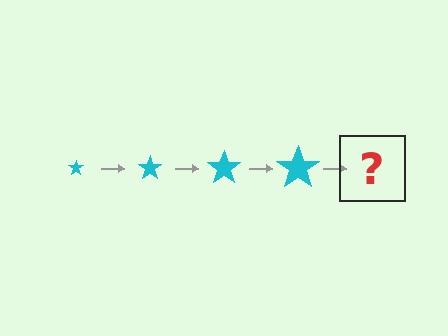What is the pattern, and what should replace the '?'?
The pattern is that the star gets progressively larger each step. The '?' should be a cyan star, larger than the previous one.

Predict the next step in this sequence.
The next step is a cyan star, larger than the previous one.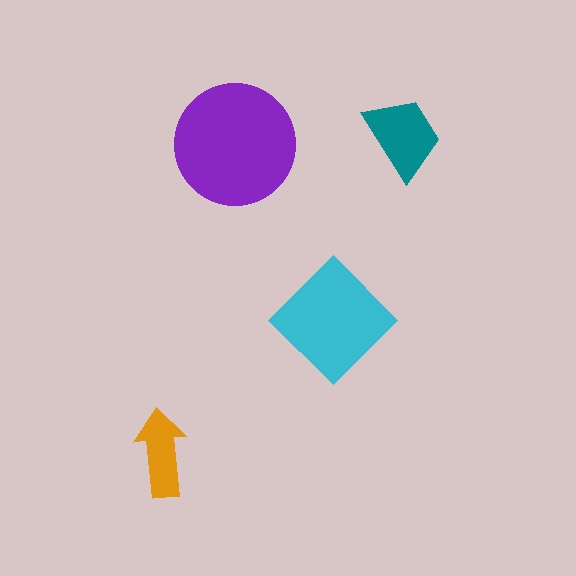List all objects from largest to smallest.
The purple circle, the cyan diamond, the teal trapezoid, the orange arrow.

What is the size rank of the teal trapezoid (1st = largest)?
3rd.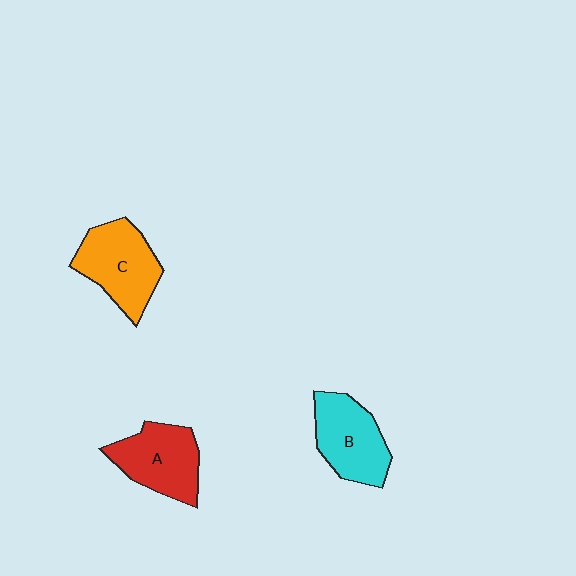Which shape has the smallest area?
Shape B (cyan).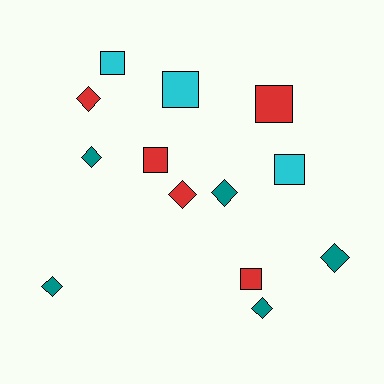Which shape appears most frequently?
Diamond, with 7 objects.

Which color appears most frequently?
Teal, with 5 objects.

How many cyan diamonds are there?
There are no cyan diamonds.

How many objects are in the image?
There are 13 objects.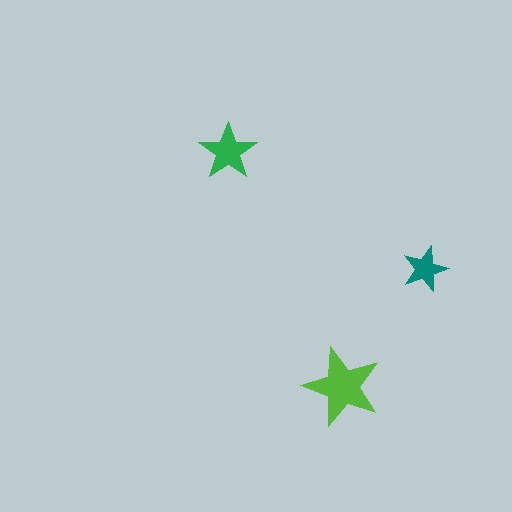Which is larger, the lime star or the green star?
The lime one.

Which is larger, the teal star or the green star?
The green one.